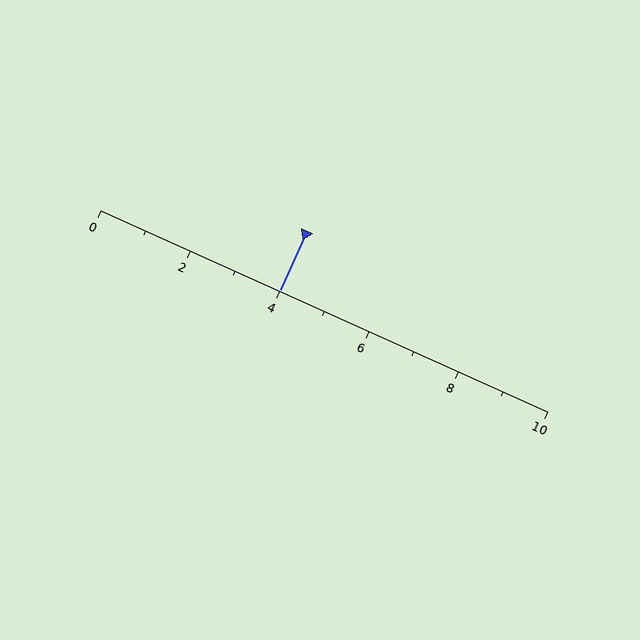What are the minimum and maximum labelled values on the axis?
The axis runs from 0 to 10.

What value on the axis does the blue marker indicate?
The marker indicates approximately 4.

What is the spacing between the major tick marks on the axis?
The major ticks are spaced 2 apart.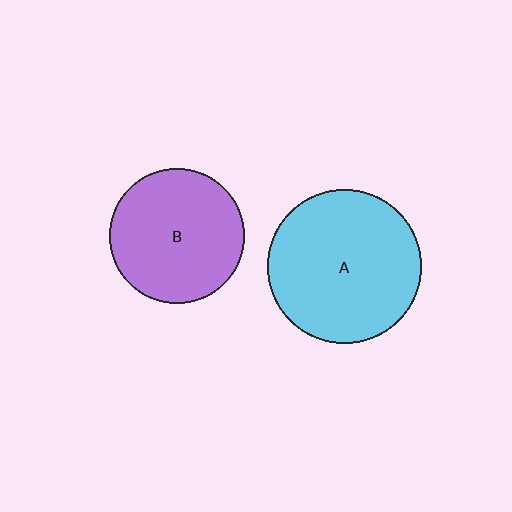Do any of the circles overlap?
No, none of the circles overlap.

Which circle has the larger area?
Circle A (cyan).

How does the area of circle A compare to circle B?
Approximately 1.3 times.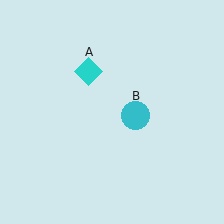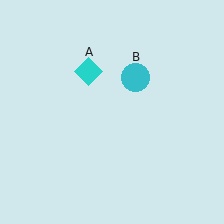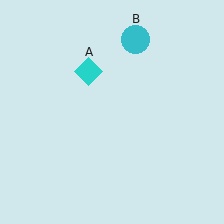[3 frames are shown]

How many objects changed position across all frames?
1 object changed position: cyan circle (object B).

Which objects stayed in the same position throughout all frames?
Cyan diamond (object A) remained stationary.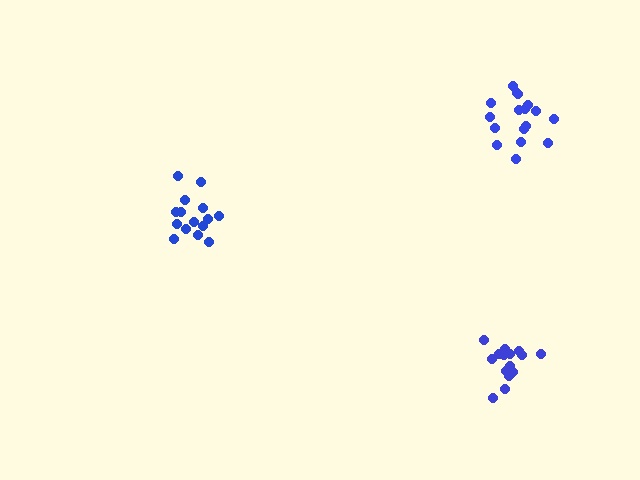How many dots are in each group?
Group 1: 15 dots, Group 2: 15 dots, Group 3: 17 dots (47 total).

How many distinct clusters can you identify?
There are 3 distinct clusters.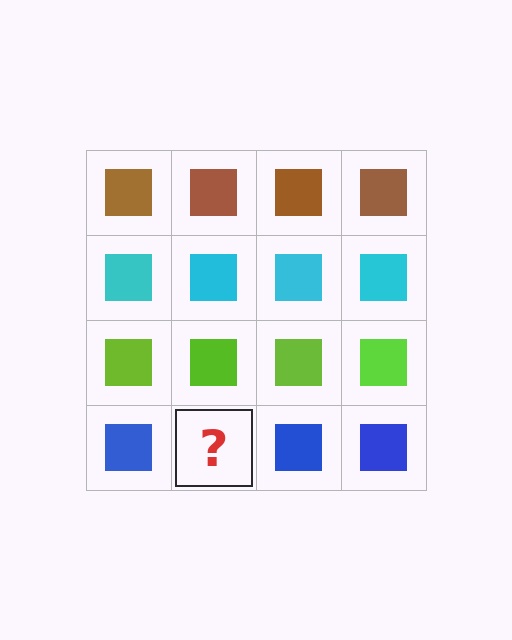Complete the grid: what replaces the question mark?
The question mark should be replaced with a blue square.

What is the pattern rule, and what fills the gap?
The rule is that each row has a consistent color. The gap should be filled with a blue square.